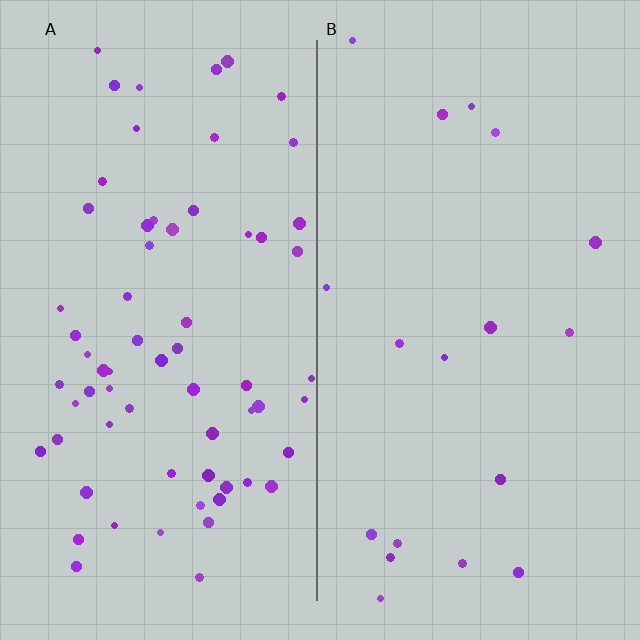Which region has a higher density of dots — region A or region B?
A (the left).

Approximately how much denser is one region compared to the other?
Approximately 3.6× — region A over region B.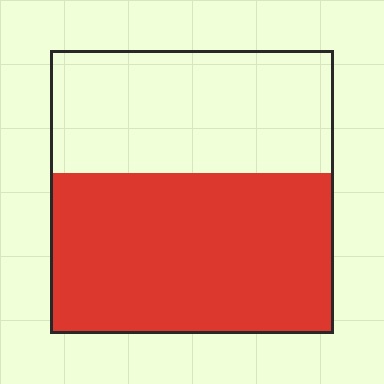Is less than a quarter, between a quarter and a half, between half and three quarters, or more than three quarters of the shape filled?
Between half and three quarters.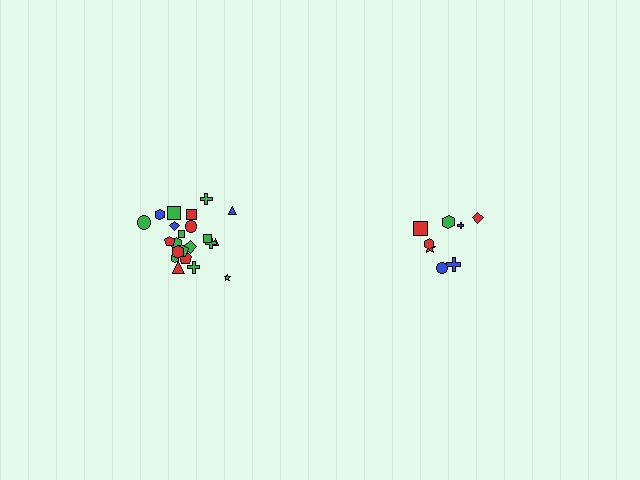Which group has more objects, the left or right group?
The left group.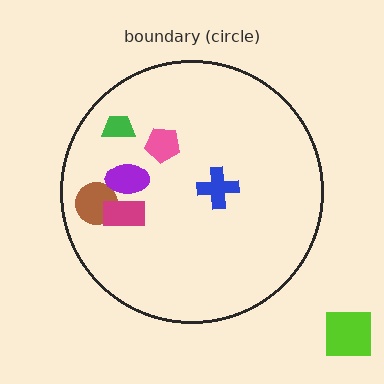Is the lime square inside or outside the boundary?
Outside.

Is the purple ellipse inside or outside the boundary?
Inside.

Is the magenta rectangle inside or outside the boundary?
Inside.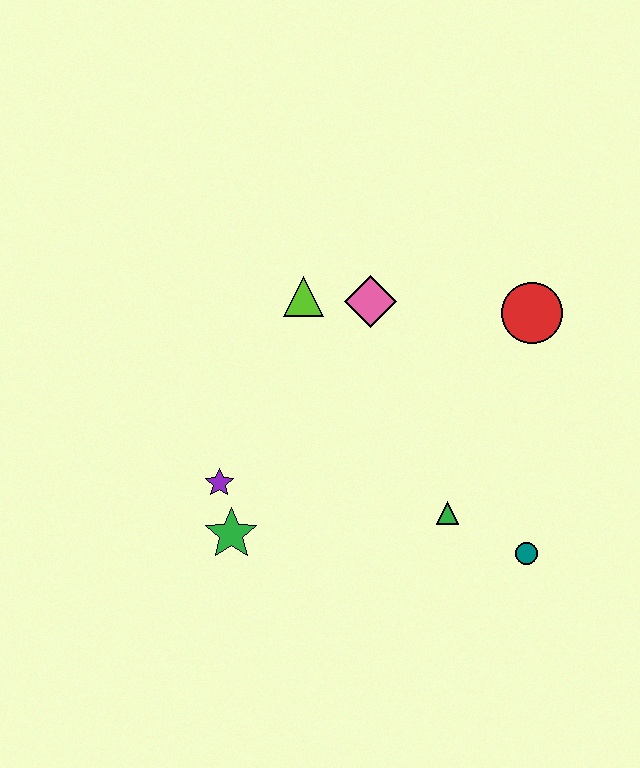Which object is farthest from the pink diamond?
The teal circle is farthest from the pink diamond.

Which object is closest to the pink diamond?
The lime triangle is closest to the pink diamond.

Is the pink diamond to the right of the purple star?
Yes